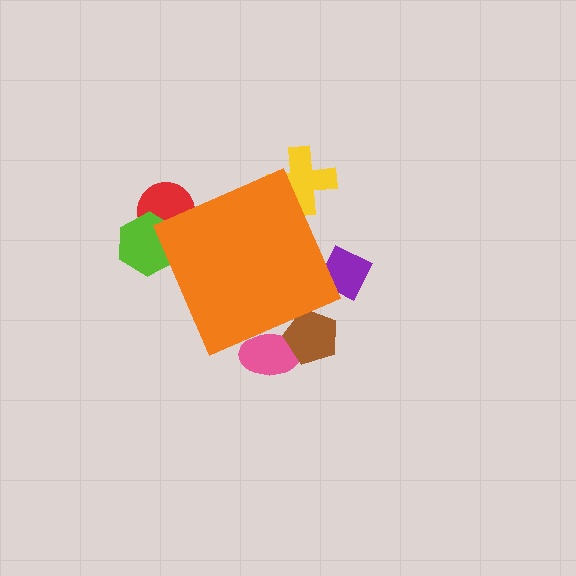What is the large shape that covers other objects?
An orange diamond.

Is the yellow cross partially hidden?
Yes, the yellow cross is partially hidden behind the orange diamond.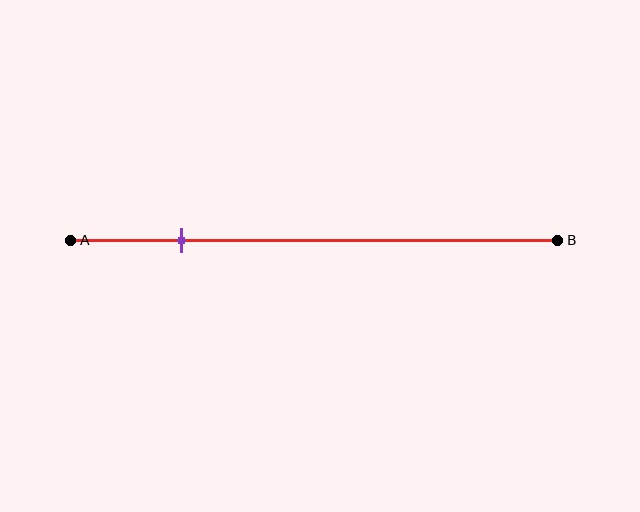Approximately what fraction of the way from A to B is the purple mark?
The purple mark is approximately 25% of the way from A to B.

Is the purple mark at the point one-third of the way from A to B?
No, the mark is at about 25% from A, not at the 33% one-third point.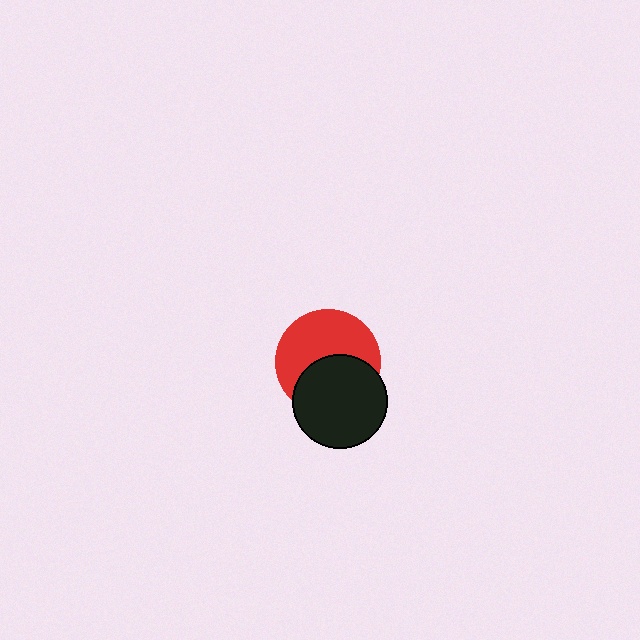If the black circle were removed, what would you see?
You would see the complete red circle.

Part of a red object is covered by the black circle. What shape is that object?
It is a circle.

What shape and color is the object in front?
The object in front is a black circle.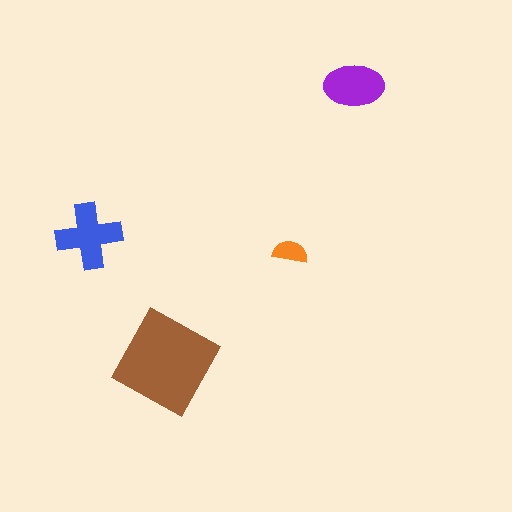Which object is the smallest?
The orange semicircle.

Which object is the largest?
The brown diamond.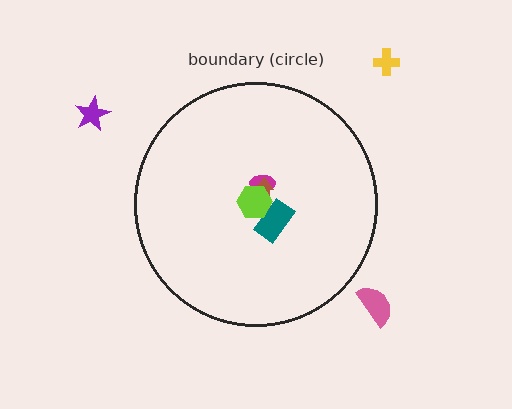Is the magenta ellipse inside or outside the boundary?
Inside.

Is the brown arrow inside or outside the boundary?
Inside.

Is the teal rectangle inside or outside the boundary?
Inside.